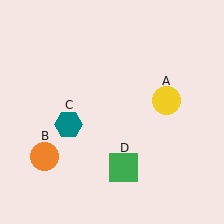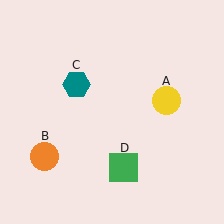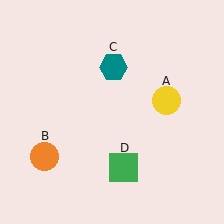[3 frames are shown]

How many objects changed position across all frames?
1 object changed position: teal hexagon (object C).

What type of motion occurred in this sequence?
The teal hexagon (object C) rotated clockwise around the center of the scene.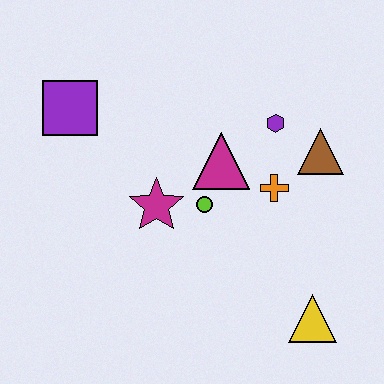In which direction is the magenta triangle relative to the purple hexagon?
The magenta triangle is to the left of the purple hexagon.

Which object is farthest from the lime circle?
The purple square is farthest from the lime circle.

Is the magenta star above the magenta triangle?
No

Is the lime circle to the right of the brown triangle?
No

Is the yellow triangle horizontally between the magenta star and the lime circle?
No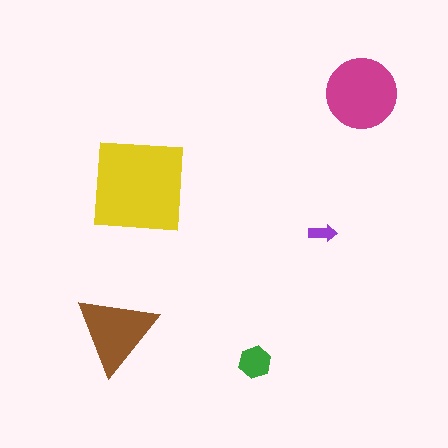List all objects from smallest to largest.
The purple arrow, the green hexagon, the brown triangle, the magenta circle, the yellow square.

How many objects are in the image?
There are 5 objects in the image.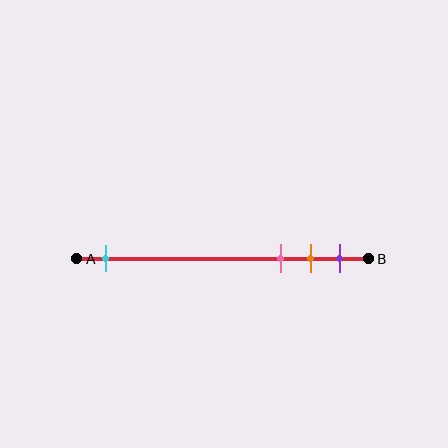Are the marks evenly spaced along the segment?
No, the marks are not evenly spaced.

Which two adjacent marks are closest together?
The orange and purple marks are the closest adjacent pair.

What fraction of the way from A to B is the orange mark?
The orange mark is approximately 80% (0.8) of the way from A to B.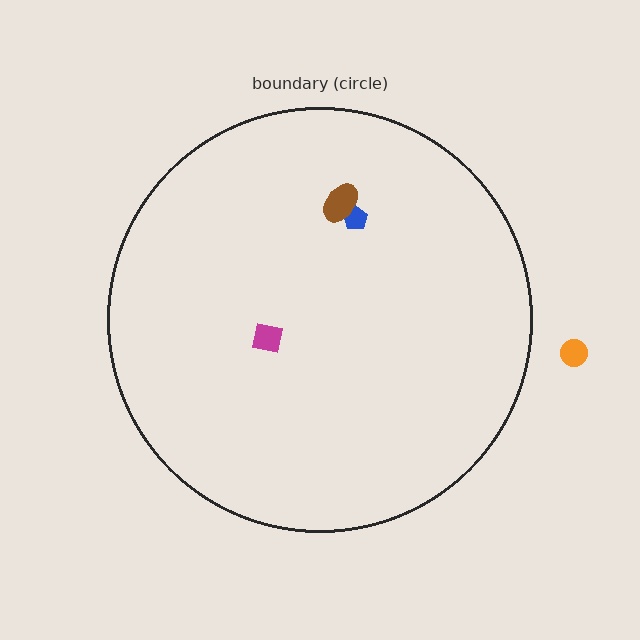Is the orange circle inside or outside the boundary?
Outside.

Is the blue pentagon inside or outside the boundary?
Inside.